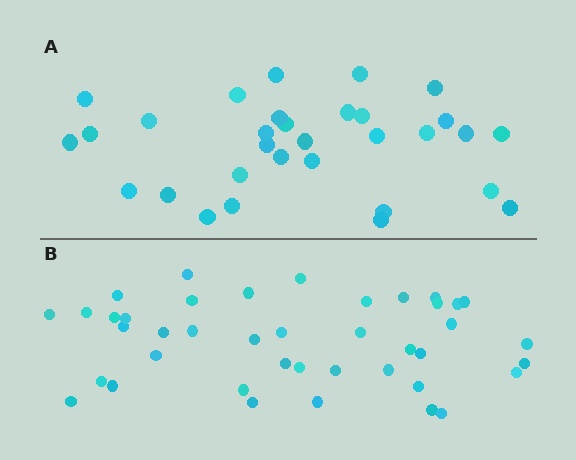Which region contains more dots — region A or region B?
Region B (the bottom region) has more dots.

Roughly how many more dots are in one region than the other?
Region B has roughly 10 or so more dots than region A.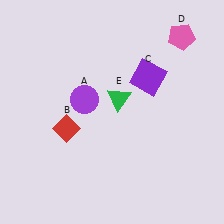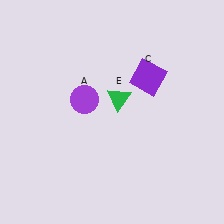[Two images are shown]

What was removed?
The red diamond (B), the pink pentagon (D) were removed in Image 2.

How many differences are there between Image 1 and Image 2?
There are 2 differences between the two images.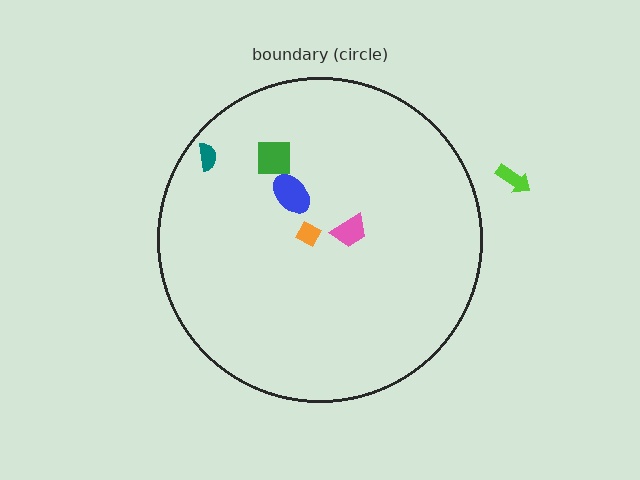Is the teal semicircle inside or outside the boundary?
Inside.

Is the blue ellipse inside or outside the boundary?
Inside.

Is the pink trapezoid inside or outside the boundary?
Inside.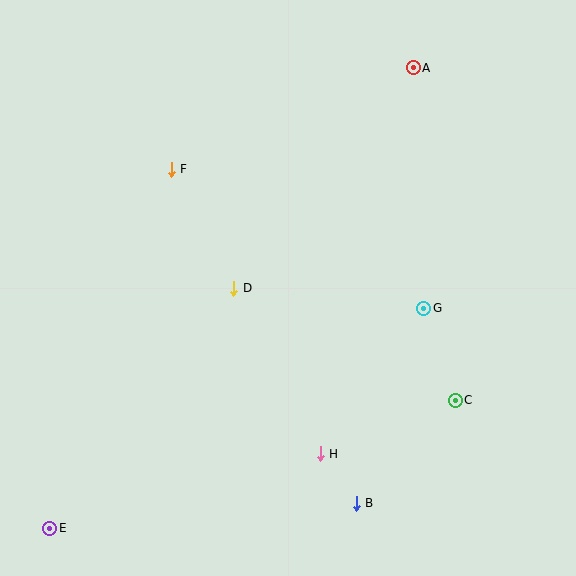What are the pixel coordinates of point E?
Point E is at (50, 528).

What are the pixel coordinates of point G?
Point G is at (424, 308).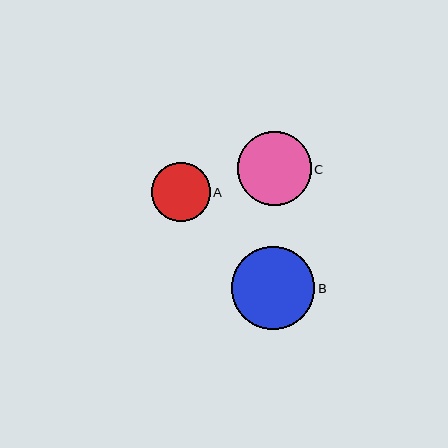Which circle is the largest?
Circle B is the largest with a size of approximately 83 pixels.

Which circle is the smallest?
Circle A is the smallest with a size of approximately 59 pixels.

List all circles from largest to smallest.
From largest to smallest: B, C, A.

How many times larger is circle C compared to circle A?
Circle C is approximately 1.3 times the size of circle A.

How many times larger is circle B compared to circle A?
Circle B is approximately 1.4 times the size of circle A.